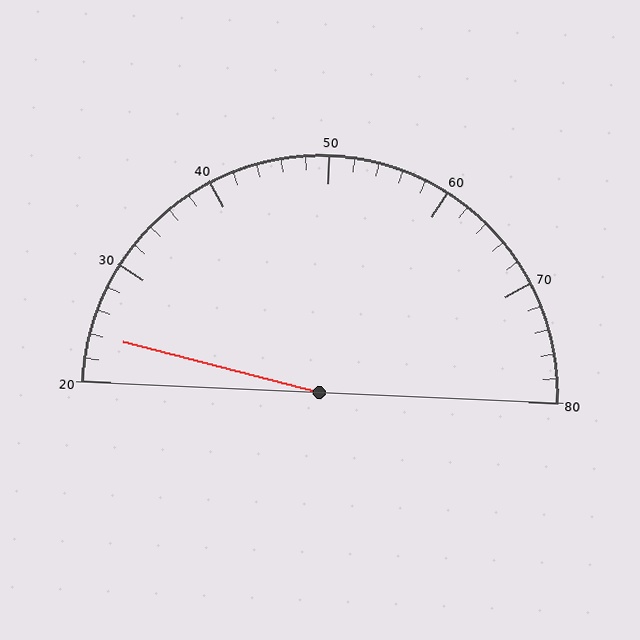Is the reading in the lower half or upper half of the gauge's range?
The reading is in the lower half of the range (20 to 80).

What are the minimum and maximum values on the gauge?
The gauge ranges from 20 to 80.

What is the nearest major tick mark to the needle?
The nearest major tick mark is 20.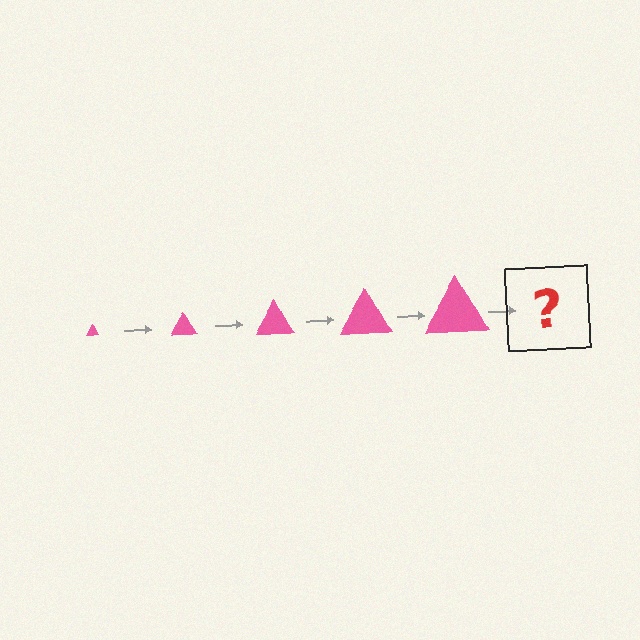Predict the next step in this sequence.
The next step is a pink triangle, larger than the previous one.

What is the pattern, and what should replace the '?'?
The pattern is that the triangle gets progressively larger each step. The '?' should be a pink triangle, larger than the previous one.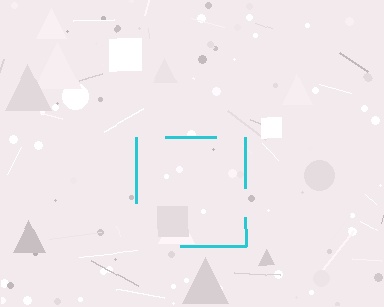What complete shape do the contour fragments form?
The contour fragments form a square.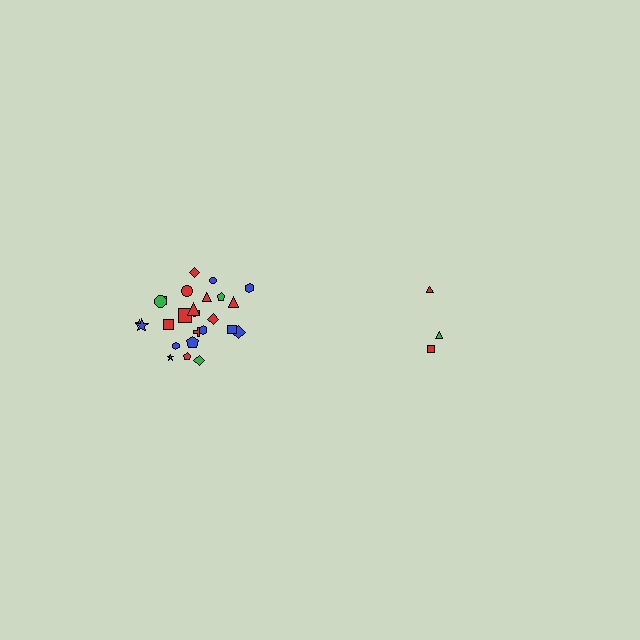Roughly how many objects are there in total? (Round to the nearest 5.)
Roughly 30 objects in total.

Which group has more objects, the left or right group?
The left group.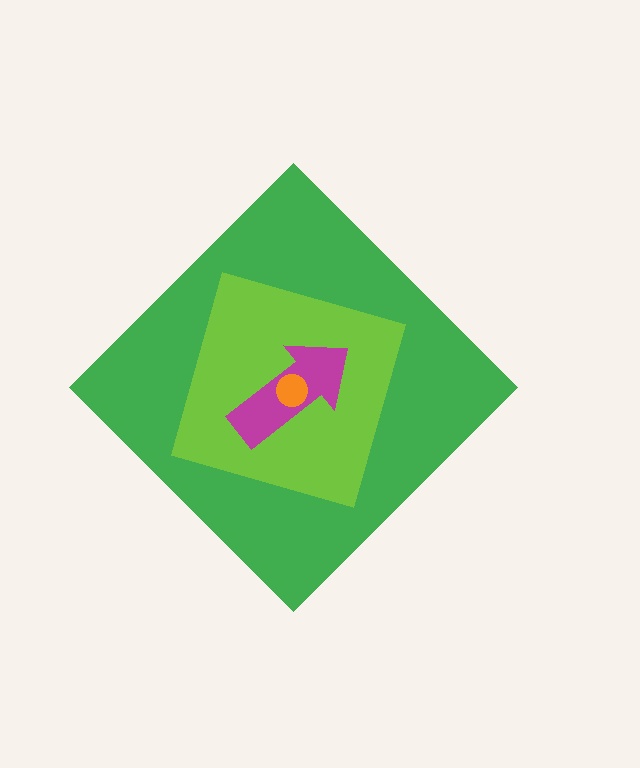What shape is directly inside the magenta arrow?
The orange circle.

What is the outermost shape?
The green diamond.